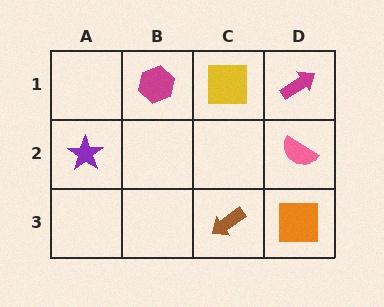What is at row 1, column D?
A magenta arrow.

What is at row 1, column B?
A magenta hexagon.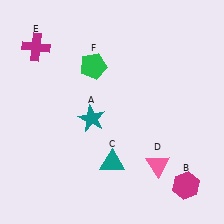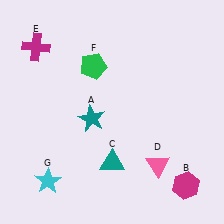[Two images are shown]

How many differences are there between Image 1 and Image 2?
There is 1 difference between the two images.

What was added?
A cyan star (G) was added in Image 2.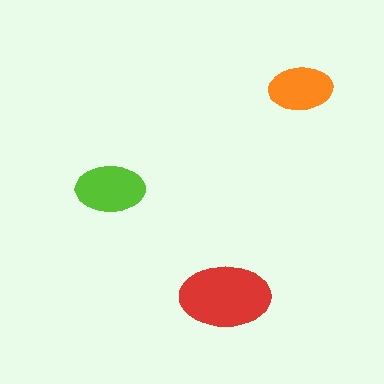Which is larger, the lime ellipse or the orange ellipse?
The lime one.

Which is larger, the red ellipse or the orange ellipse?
The red one.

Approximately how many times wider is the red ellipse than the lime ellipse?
About 1.5 times wider.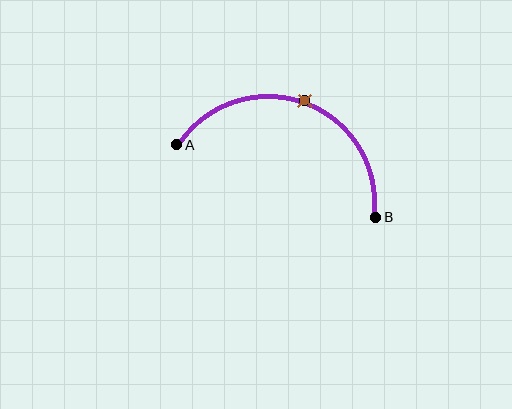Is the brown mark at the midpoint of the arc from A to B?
Yes. The brown mark lies on the arc at equal arc-length from both A and B — it is the arc midpoint.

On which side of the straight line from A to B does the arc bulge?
The arc bulges above the straight line connecting A and B.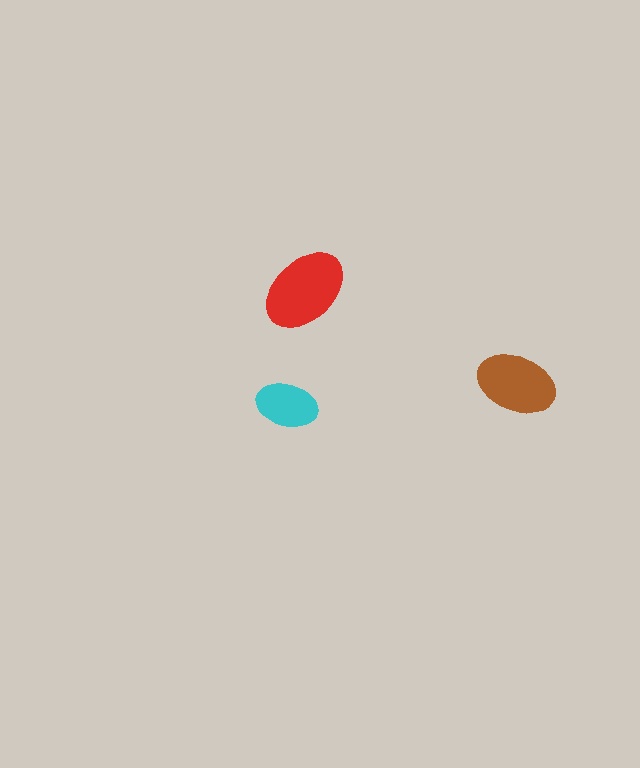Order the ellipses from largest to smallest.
the red one, the brown one, the cyan one.